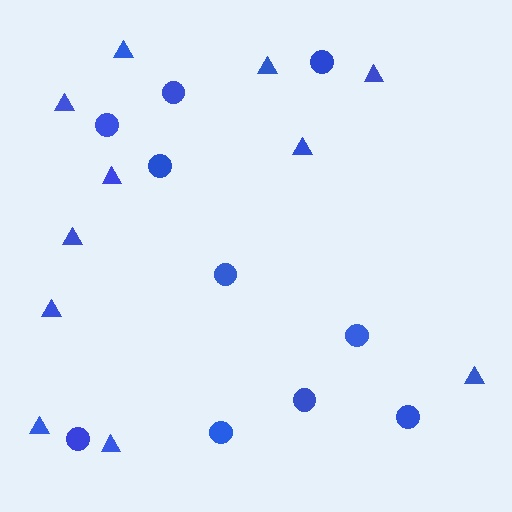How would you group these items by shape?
There are 2 groups: one group of circles (10) and one group of triangles (11).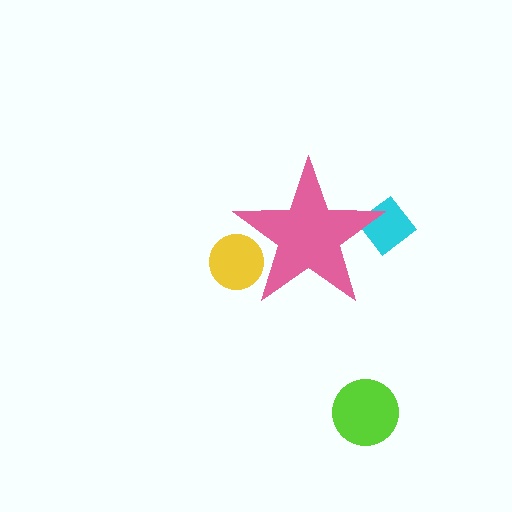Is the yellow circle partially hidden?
Yes, the yellow circle is partially hidden behind the pink star.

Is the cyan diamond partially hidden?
Yes, the cyan diamond is partially hidden behind the pink star.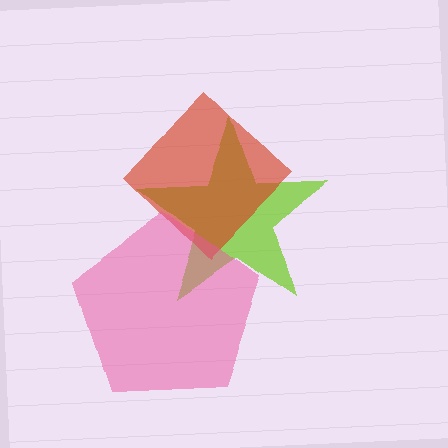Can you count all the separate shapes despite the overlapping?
Yes, there are 3 separate shapes.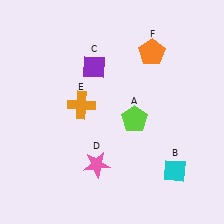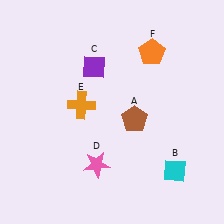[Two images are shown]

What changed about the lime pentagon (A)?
In Image 1, A is lime. In Image 2, it changed to brown.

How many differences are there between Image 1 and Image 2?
There is 1 difference between the two images.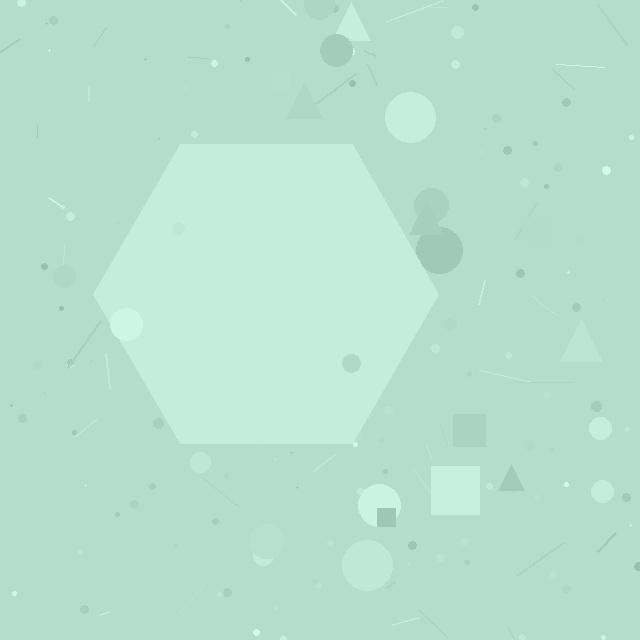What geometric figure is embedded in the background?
A hexagon is embedded in the background.